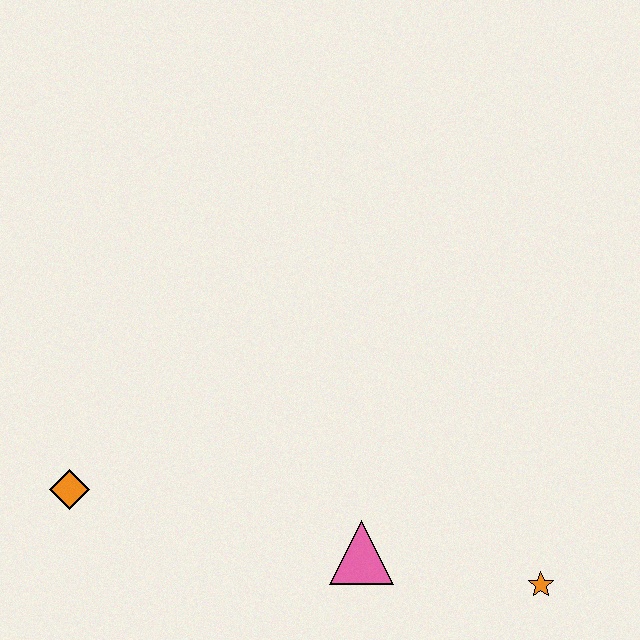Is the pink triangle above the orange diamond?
No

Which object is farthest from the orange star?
The orange diamond is farthest from the orange star.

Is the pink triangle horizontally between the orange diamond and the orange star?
Yes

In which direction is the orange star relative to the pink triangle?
The orange star is to the right of the pink triangle.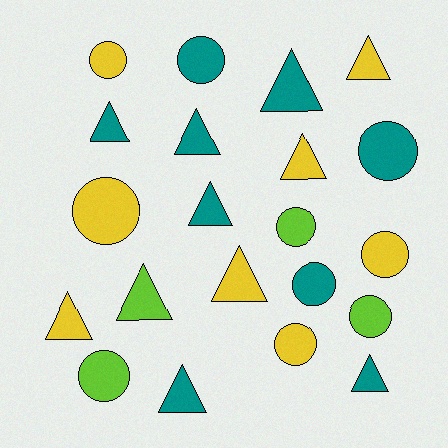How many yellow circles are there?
There are 4 yellow circles.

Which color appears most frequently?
Teal, with 9 objects.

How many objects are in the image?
There are 21 objects.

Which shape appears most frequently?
Triangle, with 11 objects.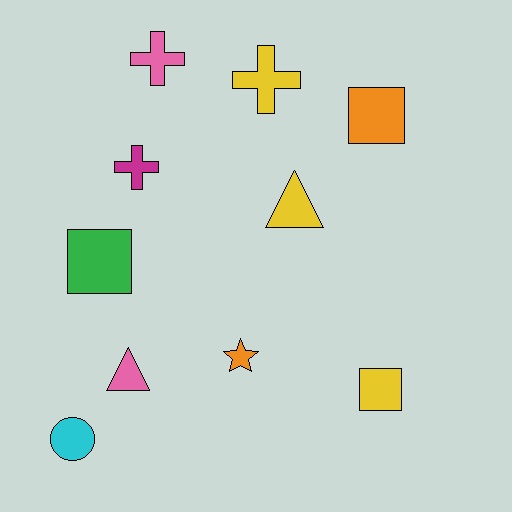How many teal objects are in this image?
There are no teal objects.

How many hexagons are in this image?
There are no hexagons.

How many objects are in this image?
There are 10 objects.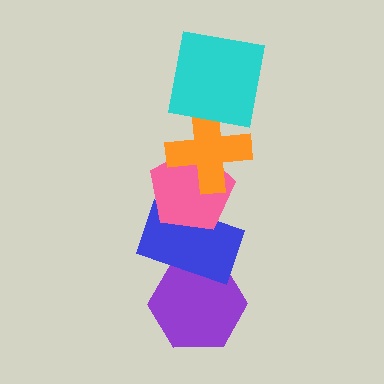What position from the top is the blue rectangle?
The blue rectangle is 4th from the top.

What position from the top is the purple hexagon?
The purple hexagon is 5th from the top.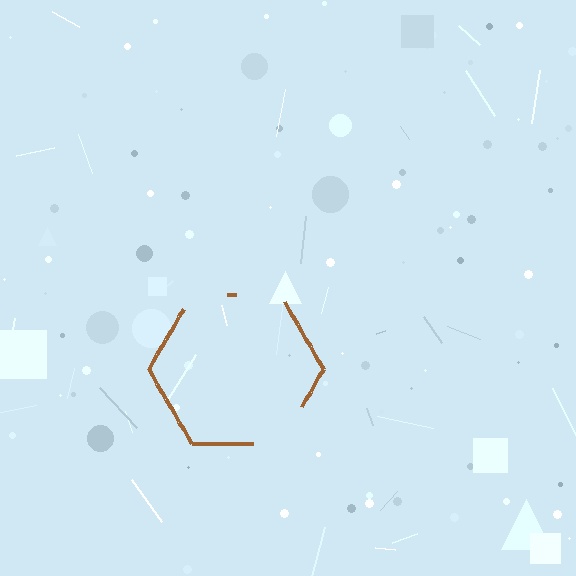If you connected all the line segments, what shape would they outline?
They would outline a hexagon.